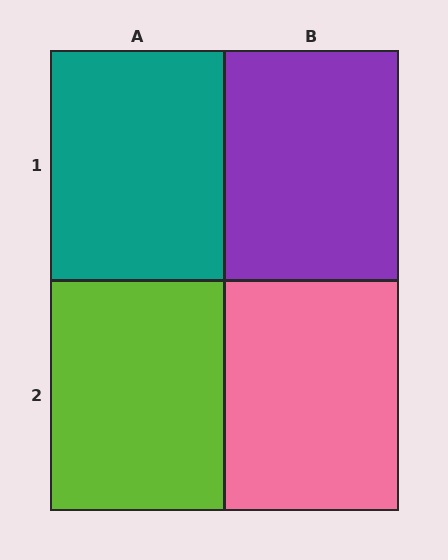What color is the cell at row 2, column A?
Lime.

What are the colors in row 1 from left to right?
Teal, purple.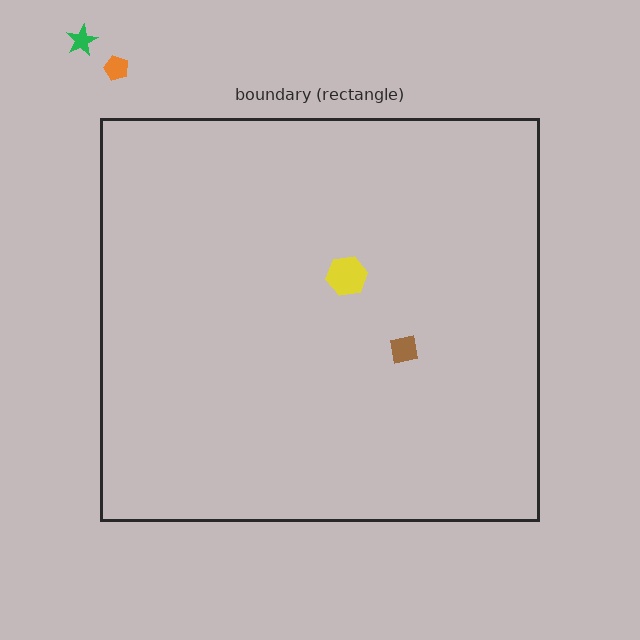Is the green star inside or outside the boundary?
Outside.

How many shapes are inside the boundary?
2 inside, 2 outside.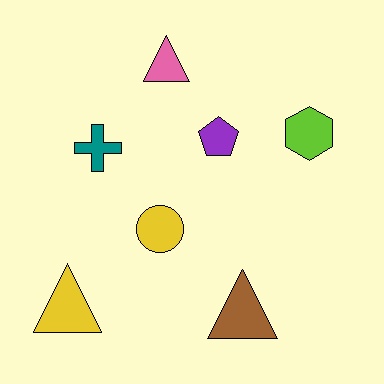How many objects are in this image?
There are 7 objects.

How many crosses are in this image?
There is 1 cross.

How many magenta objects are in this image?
There are no magenta objects.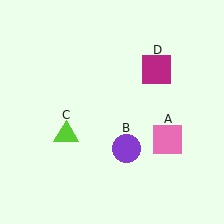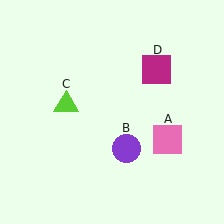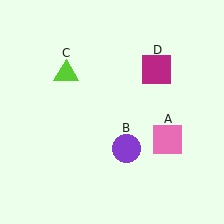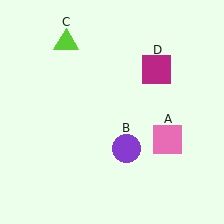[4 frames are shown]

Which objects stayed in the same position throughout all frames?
Pink square (object A) and purple circle (object B) and magenta square (object D) remained stationary.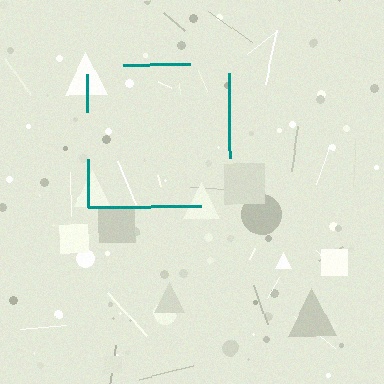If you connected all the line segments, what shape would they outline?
They would outline a square.